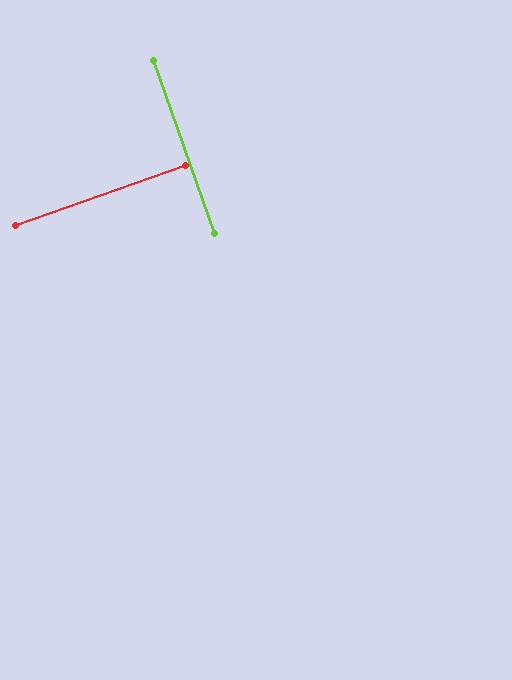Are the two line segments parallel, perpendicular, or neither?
Perpendicular — they meet at approximately 90°.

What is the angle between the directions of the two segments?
Approximately 90 degrees.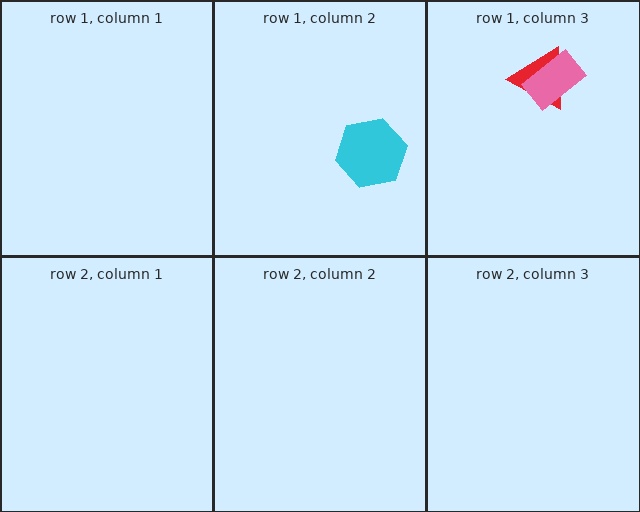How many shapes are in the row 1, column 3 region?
2.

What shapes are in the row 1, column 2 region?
The cyan hexagon.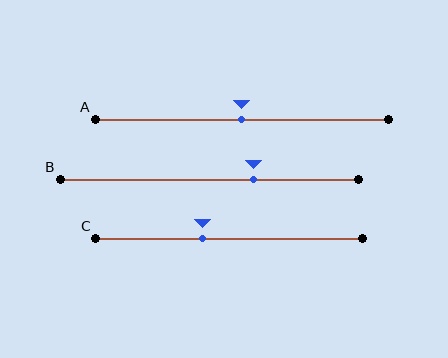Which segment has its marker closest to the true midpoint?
Segment A has its marker closest to the true midpoint.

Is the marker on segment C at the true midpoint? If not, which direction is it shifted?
No, the marker on segment C is shifted to the left by about 10% of the segment length.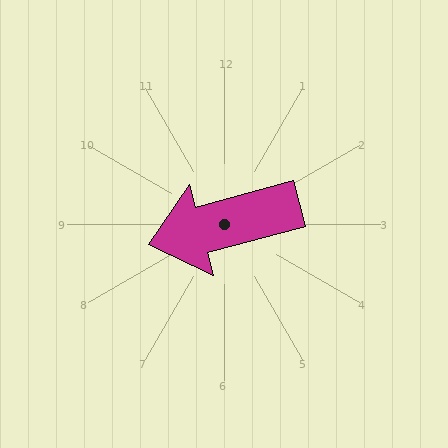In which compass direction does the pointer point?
West.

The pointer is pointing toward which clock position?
Roughly 8 o'clock.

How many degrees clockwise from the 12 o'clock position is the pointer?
Approximately 255 degrees.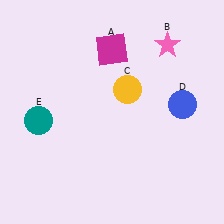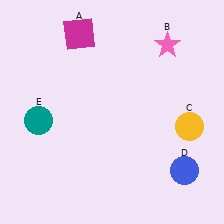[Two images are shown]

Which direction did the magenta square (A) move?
The magenta square (A) moved left.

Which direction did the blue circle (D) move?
The blue circle (D) moved down.